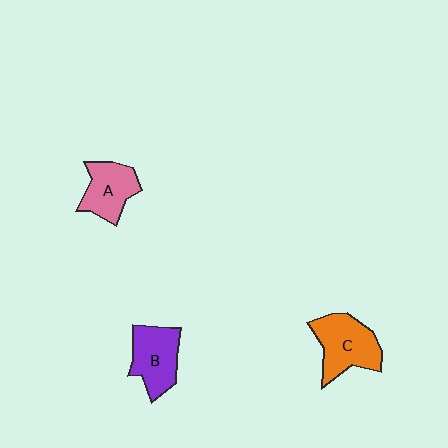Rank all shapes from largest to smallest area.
From largest to smallest: C (orange), B (purple), A (pink).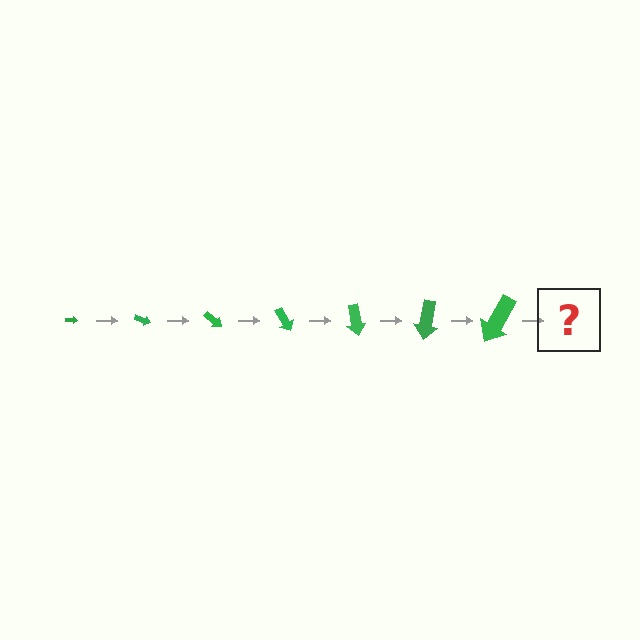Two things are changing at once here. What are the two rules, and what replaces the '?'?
The two rules are that the arrow grows larger each step and it rotates 20 degrees each step. The '?' should be an arrow, larger than the previous one and rotated 140 degrees from the start.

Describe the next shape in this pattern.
It should be an arrow, larger than the previous one and rotated 140 degrees from the start.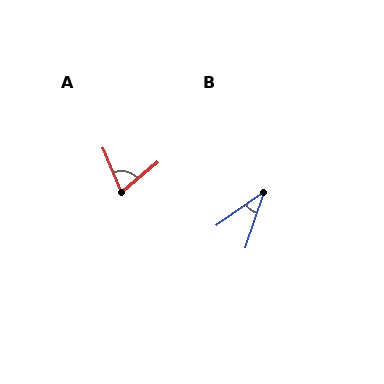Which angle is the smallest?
B, at approximately 36 degrees.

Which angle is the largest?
A, at approximately 73 degrees.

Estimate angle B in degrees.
Approximately 36 degrees.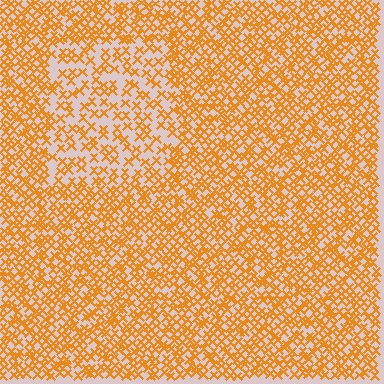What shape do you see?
I see a rectangle.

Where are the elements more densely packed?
The elements are more densely packed outside the rectangle boundary.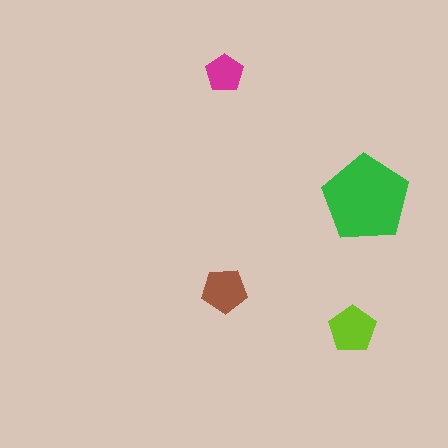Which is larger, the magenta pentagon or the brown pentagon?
The brown one.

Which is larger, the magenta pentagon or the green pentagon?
The green one.